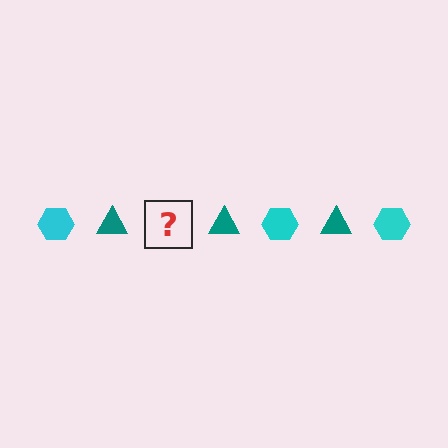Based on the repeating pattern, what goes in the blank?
The blank should be a cyan hexagon.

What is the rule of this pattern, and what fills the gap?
The rule is that the pattern alternates between cyan hexagon and teal triangle. The gap should be filled with a cyan hexagon.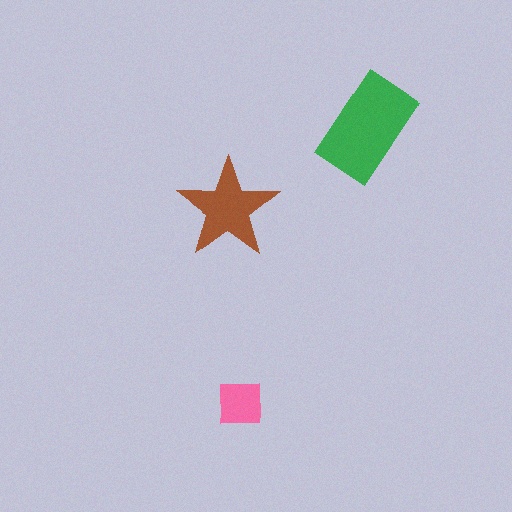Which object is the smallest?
The pink square.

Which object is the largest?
The green rectangle.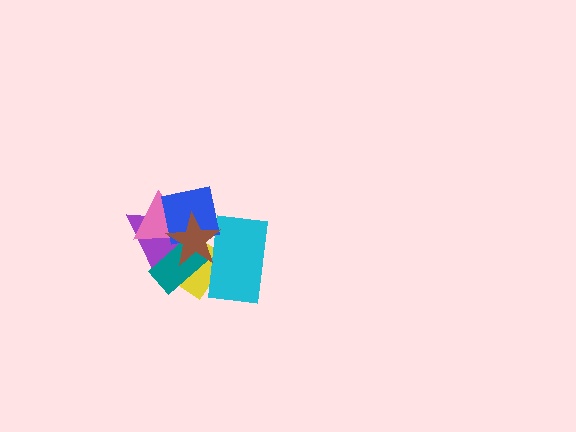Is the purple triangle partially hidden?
Yes, it is partially covered by another shape.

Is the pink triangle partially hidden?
Yes, it is partially covered by another shape.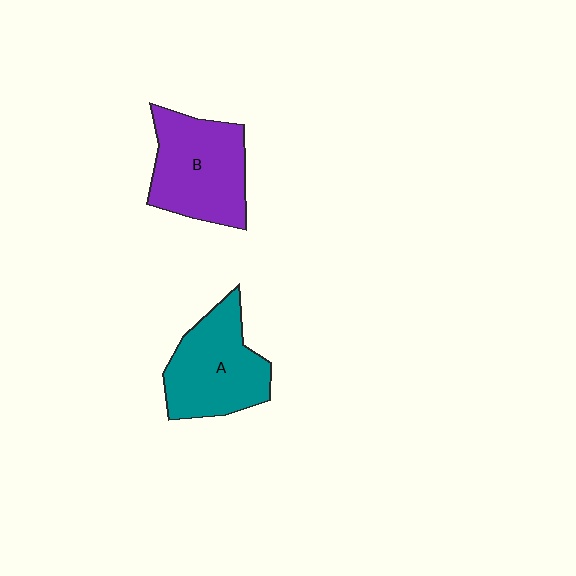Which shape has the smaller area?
Shape A (teal).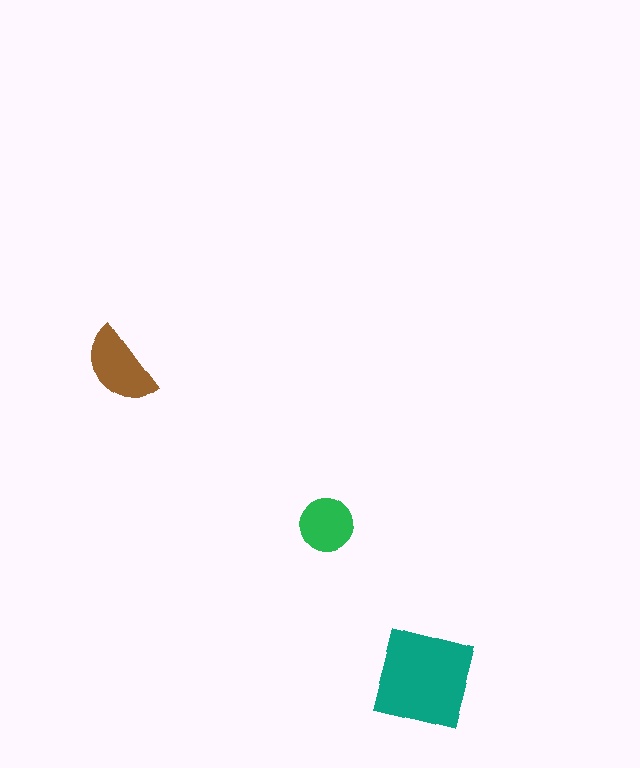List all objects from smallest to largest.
The green circle, the brown semicircle, the teal square.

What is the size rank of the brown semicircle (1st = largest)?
2nd.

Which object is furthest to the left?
The brown semicircle is leftmost.